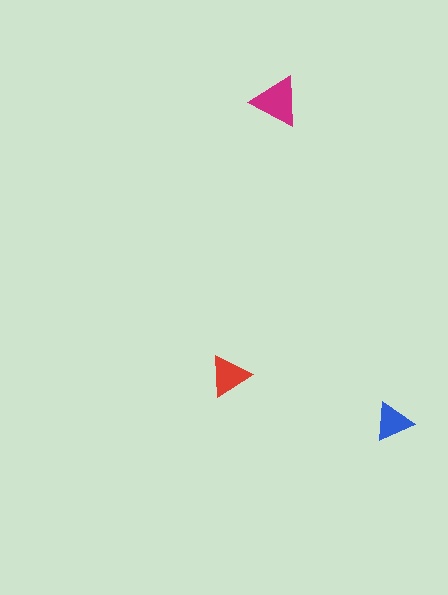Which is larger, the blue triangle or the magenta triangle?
The magenta one.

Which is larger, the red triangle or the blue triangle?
The red one.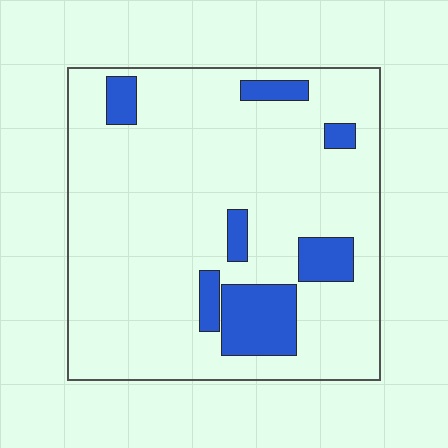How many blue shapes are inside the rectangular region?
7.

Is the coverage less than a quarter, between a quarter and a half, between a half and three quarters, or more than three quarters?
Less than a quarter.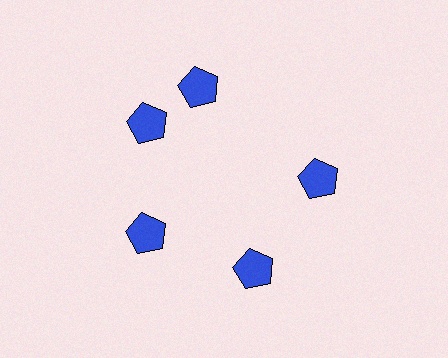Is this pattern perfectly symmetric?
No. The 5 blue pentagons are arranged in a ring, but one element near the 1 o'clock position is rotated out of alignment along the ring, breaking the 5-fold rotational symmetry.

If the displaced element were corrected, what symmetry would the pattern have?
It would have 5-fold rotational symmetry — the pattern would map onto itself every 72 degrees.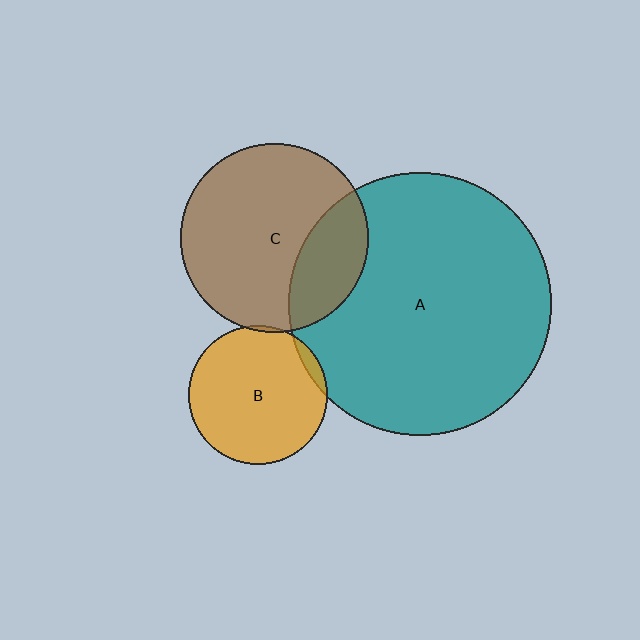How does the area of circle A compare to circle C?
Approximately 1.9 times.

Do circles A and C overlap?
Yes.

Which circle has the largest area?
Circle A (teal).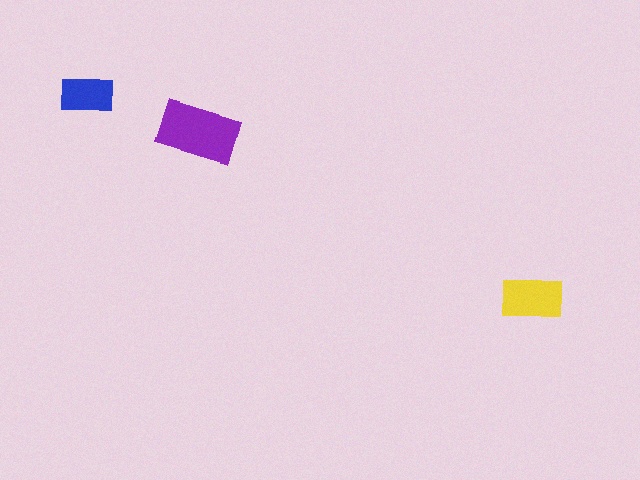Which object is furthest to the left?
The blue rectangle is leftmost.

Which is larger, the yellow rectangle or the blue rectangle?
The yellow one.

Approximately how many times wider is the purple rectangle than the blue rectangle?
About 1.5 times wider.